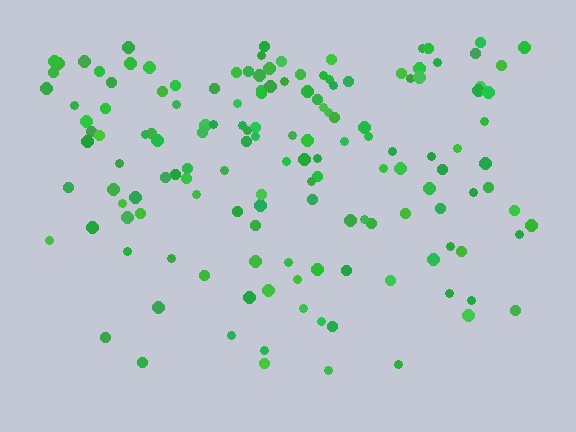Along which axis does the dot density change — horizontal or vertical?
Vertical.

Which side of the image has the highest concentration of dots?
The top.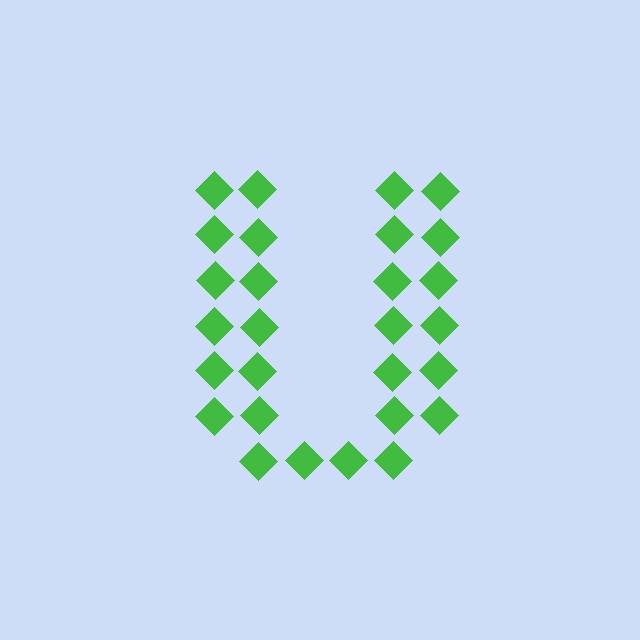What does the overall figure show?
The overall figure shows the letter U.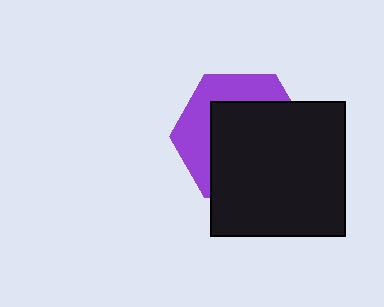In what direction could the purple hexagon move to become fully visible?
The purple hexagon could move toward the upper-left. That would shift it out from behind the black square entirely.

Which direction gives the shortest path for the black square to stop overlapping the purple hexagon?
Moving toward the lower-right gives the shortest separation.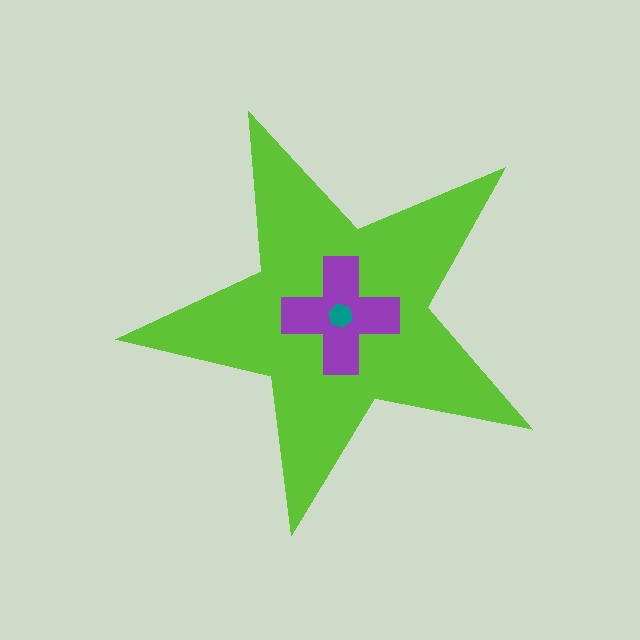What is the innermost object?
The teal hexagon.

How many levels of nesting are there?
3.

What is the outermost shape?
The lime star.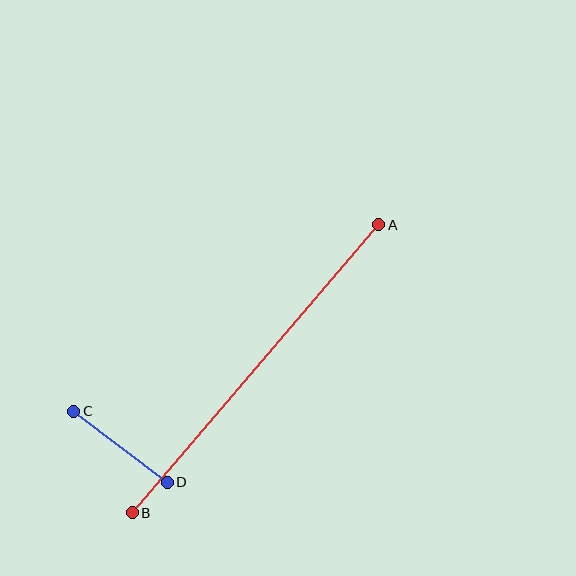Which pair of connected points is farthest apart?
Points A and B are farthest apart.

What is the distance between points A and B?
The distance is approximately 379 pixels.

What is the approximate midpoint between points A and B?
The midpoint is at approximately (255, 369) pixels.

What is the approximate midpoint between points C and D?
The midpoint is at approximately (120, 447) pixels.